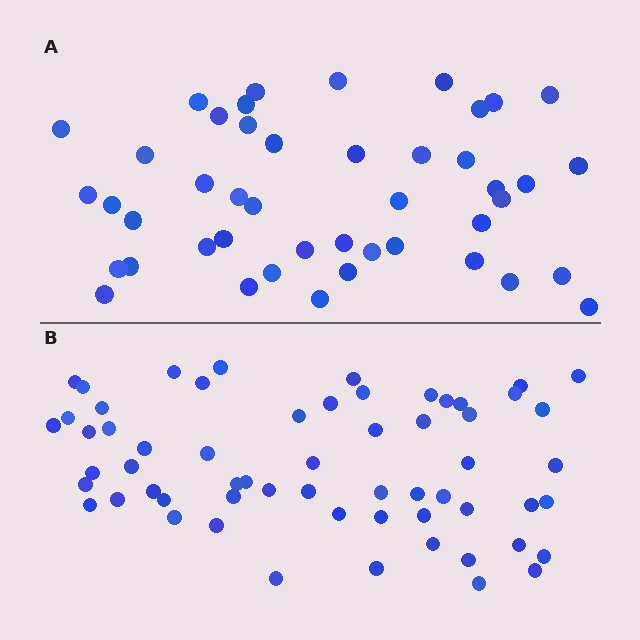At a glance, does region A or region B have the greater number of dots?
Region B (the bottom region) has more dots.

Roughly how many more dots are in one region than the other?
Region B has approximately 15 more dots than region A.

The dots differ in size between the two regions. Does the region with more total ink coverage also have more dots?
No. Region A has more total ink coverage because its dots are larger, but region B actually contains more individual dots. Total area can be misleading — the number of items is what matters here.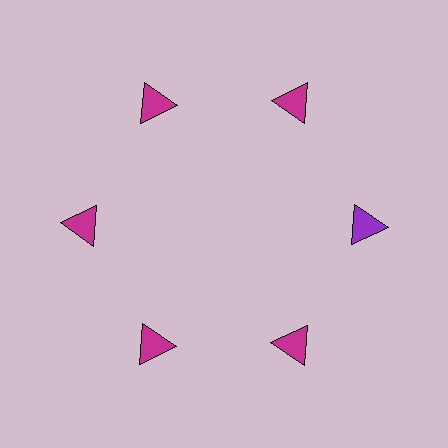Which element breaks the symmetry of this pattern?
The purple triangle at roughly the 3 o'clock position breaks the symmetry. All other shapes are magenta triangles.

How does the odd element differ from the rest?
It has a different color: purple instead of magenta.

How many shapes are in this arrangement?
There are 6 shapes arranged in a ring pattern.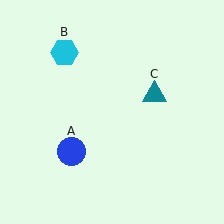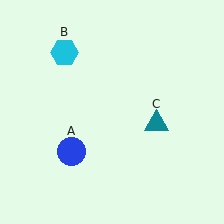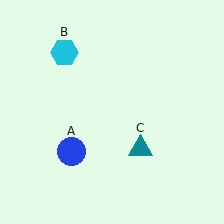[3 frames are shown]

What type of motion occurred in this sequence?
The teal triangle (object C) rotated clockwise around the center of the scene.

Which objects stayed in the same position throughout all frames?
Blue circle (object A) and cyan hexagon (object B) remained stationary.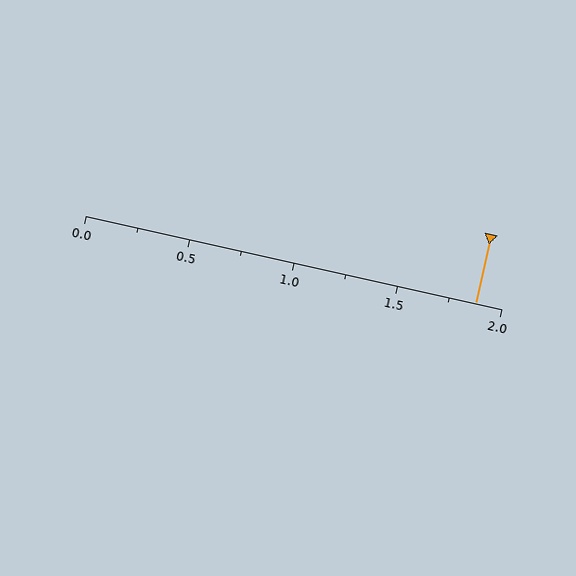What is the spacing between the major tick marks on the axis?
The major ticks are spaced 0.5 apart.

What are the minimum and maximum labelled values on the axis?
The axis runs from 0.0 to 2.0.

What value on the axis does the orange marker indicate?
The marker indicates approximately 1.88.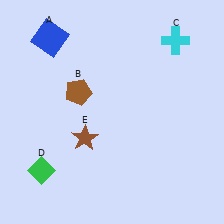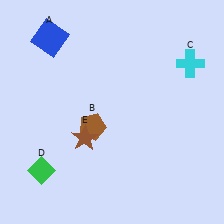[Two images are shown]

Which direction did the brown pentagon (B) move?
The brown pentagon (B) moved down.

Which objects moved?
The objects that moved are: the brown pentagon (B), the cyan cross (C).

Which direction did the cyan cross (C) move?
The cyan cross (C) moved down.